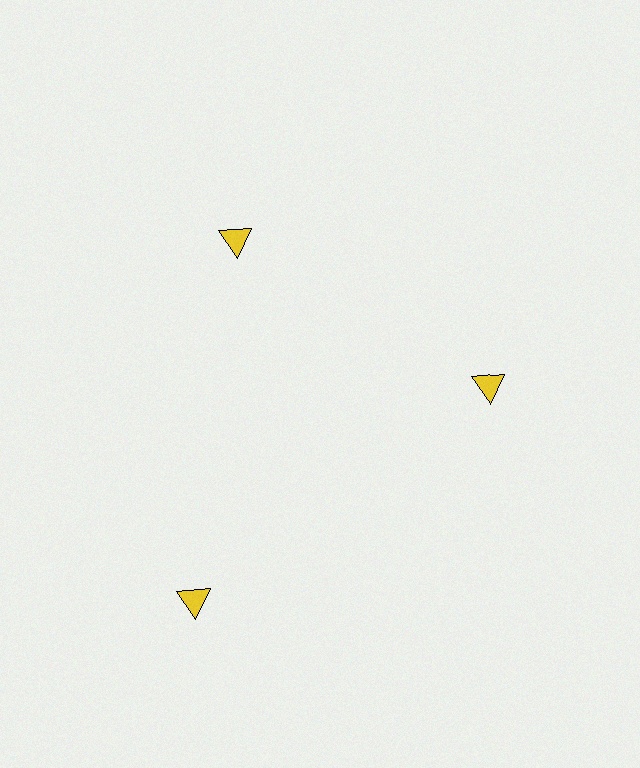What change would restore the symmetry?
The symmetry would be restored by moving it inward, back onto the ring so that all 3 triangles sit at equal angles and equal distance from the center.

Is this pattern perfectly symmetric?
No. The 3 yellow triangles are arranged in a ring, but one element near the 7 o'clock position is pushed outward from the center, breaking the 3-fold rotational symmetry.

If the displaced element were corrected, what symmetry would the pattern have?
It would have 3-fold rotational symmetry — the pattern would map onto itself every 120 degrees.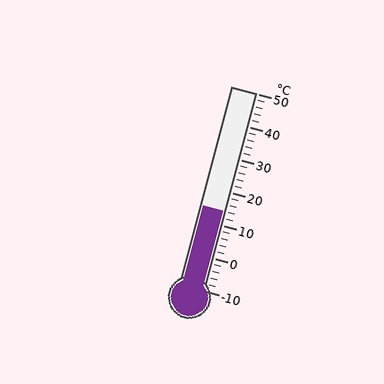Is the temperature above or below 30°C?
The temperature is below 30°C.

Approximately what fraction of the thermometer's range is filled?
The thermometer is filled to approximately 40% of its range.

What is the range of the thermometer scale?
The thermometer scale ranges from -10°C to 50°C.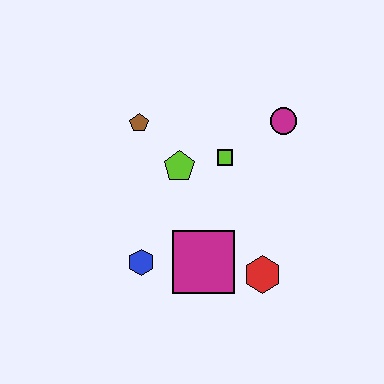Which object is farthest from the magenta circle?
The blue hexagon is farthest from the magenta circle.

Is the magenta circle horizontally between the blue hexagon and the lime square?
No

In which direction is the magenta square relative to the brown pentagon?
The magenta square is below the brown pentagon.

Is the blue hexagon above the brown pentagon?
No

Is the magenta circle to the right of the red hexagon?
Yes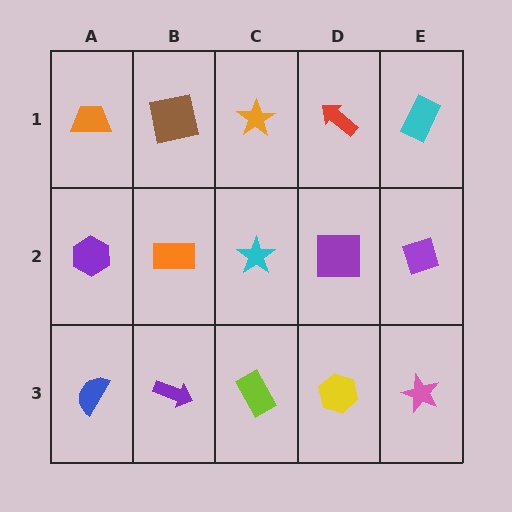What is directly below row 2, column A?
A blue semicircle.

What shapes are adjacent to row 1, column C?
A cyan star (row 2, column C), a brown square (row 1, column B), a red arrow (row 1, column D).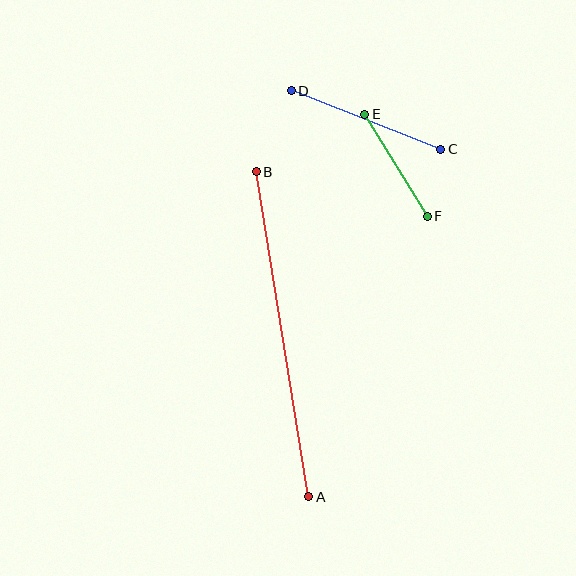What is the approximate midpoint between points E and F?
The midpoint is at approximately (396, 165) pixels.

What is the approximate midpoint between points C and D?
The midpoint is at approximately (366, 120) pixels.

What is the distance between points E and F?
The distance is approximately 120 pixels.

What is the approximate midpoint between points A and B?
The midpoint is at approximately (283, 334) pixels.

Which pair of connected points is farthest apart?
Points A and B are farthest apart.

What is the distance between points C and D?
The distance is approximately 161 pixels.